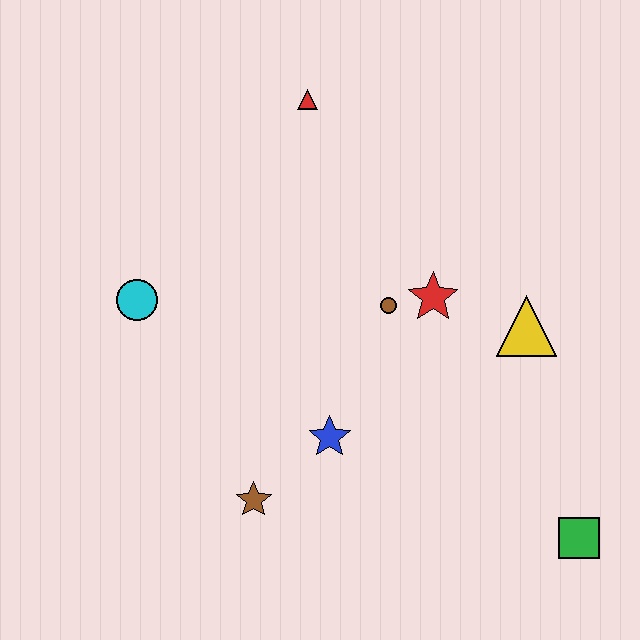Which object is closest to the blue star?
The brown star is closest to the blue star.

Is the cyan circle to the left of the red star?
Yes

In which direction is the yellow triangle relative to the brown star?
The yellow triangle is to the right of the brown star.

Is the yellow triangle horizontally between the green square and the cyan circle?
Yes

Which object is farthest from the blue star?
The red triangle is farthest from the blue star.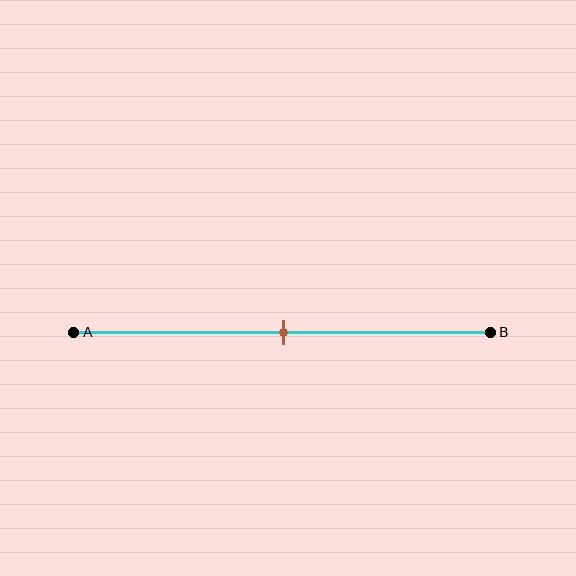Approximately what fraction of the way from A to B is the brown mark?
The brown mark is approximately 50% of the way from A to B.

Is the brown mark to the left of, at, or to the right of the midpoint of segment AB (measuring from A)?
The brown mark is approximately at the midpoint of segment AB.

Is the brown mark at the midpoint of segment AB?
Yes, the mark is approximately at the midpoint.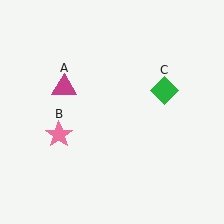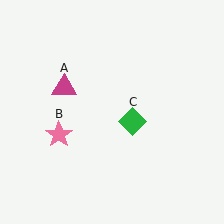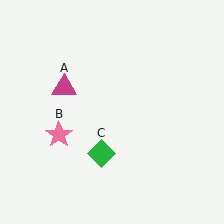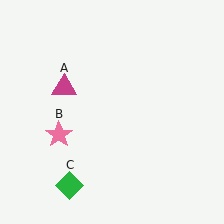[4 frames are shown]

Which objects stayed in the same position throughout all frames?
Magenta triangle (object A) and pink star (object B) remained stationary.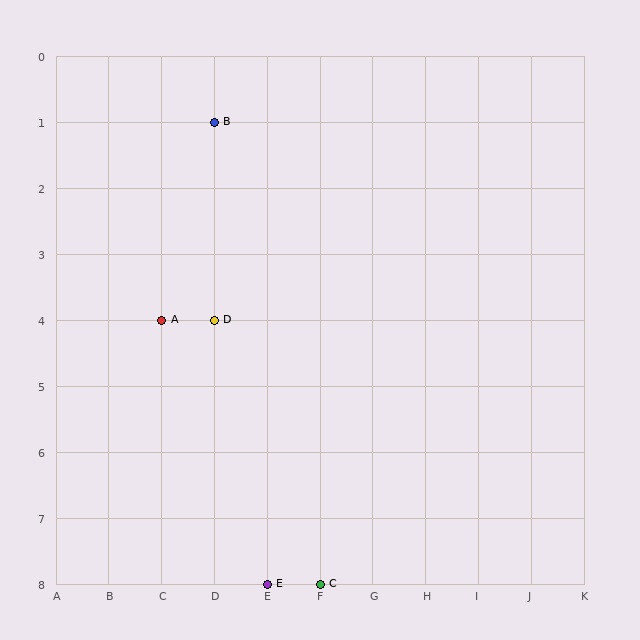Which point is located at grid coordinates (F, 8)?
Point C is at (F, 8).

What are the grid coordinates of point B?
Point B is at grid coordinates (D, 1).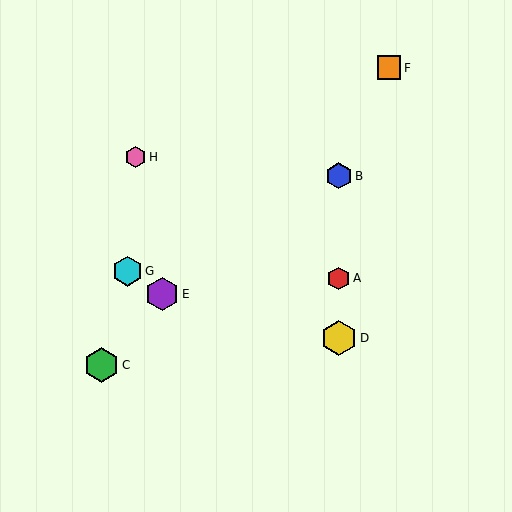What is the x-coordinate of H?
Object H is at x≈136.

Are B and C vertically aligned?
No, B is at x≈339 and C is at x≈102.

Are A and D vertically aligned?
Yes, both are at x≈339.